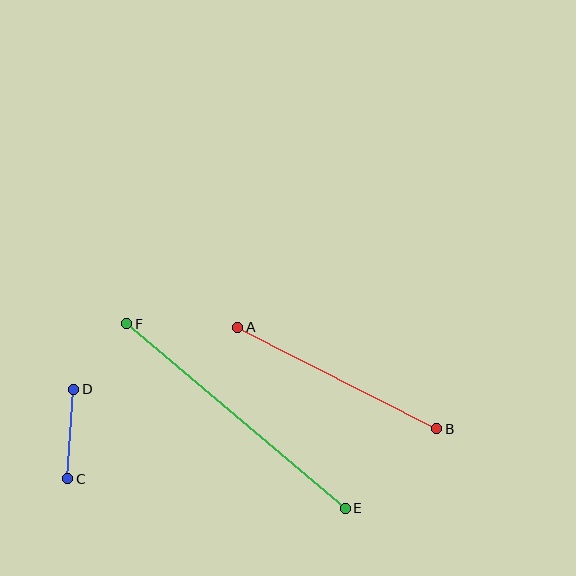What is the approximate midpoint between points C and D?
The midpoint is at approximately (71, 434) pixels.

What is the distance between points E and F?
The distance is approximately 286 pixels.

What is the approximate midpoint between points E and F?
The midpoint is at approximately (236, 416) pixels.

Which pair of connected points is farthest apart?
Points E and F are farthest apart.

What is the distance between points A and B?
The distance is approximately 223 pixels.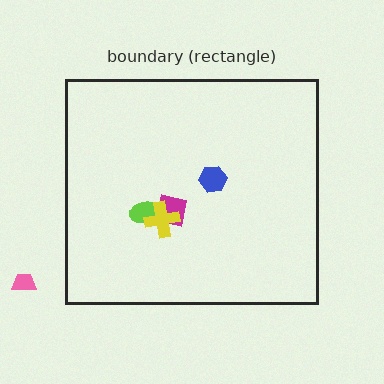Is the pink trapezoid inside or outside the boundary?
Outside.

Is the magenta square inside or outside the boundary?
Inside.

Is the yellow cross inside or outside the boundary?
Inside.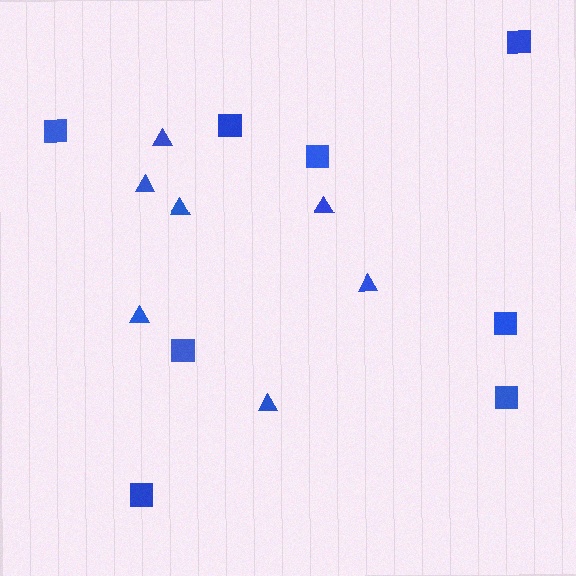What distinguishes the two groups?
There are 2 groups: one group of triangles (7) and one group of squares (8).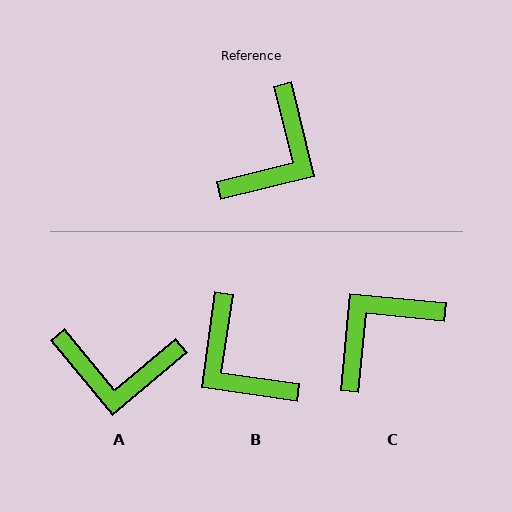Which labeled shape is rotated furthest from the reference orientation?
C, about 161 degrees away.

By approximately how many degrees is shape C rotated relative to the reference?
Approximately 161 degrees counter-clockwise.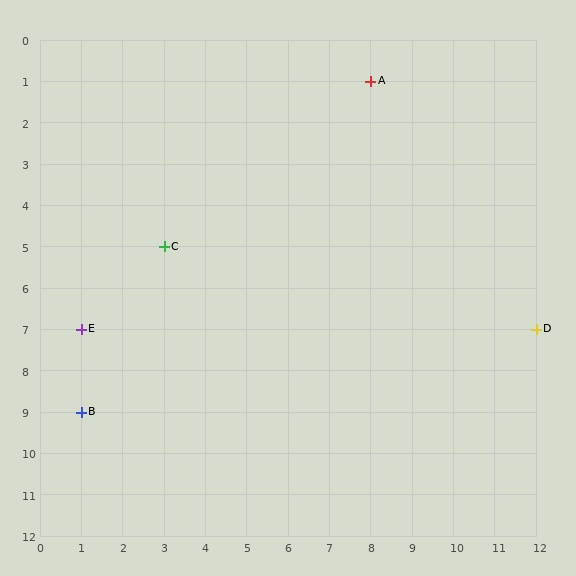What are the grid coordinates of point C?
Point C is at grid coordinates (3, 5).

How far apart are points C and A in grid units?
Points C and A are 5 columns and 4 rows apart (about 6.4 grid units diagonally).